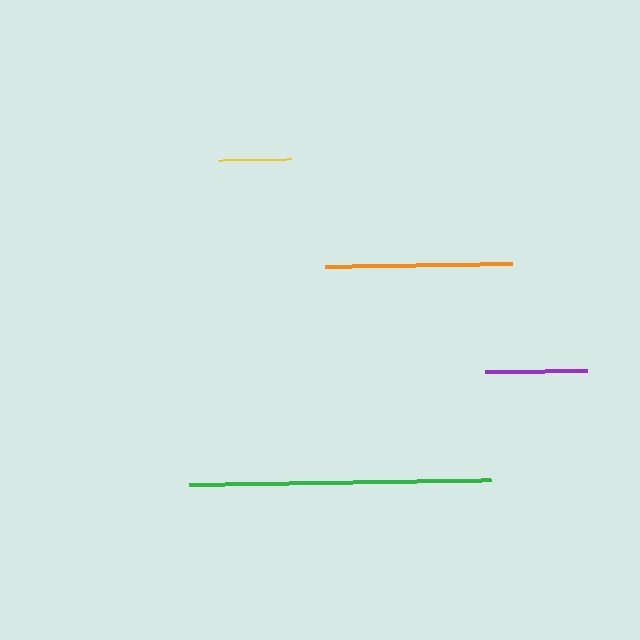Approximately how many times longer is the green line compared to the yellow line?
The green line is approximately 4.1 times the length of the yellow line.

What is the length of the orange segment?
The orange segment is approximately 187 pixels long.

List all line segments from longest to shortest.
From longest to shortest: green, orange, purple, yellow.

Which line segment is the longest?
The green line is the longest at approximately 302 pixels.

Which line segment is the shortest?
The yellow line is the shortest at approximately 73 pixels.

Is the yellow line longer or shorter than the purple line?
The purple line is longer than the yellow line.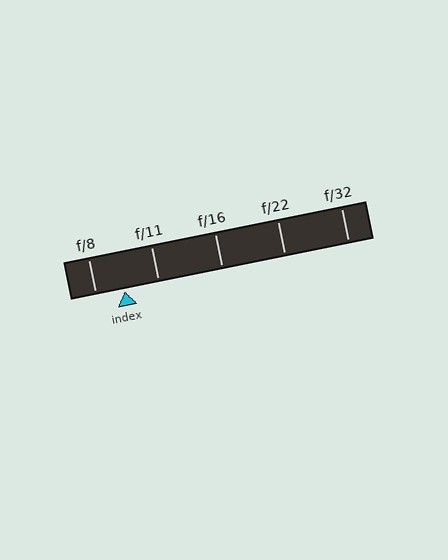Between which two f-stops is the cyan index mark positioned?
The index mark is between f/8 and f/11.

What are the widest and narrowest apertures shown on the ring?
The widest aperture shown is f/8 and the narrowest is f/32.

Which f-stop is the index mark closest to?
The index mark is closest to f/8.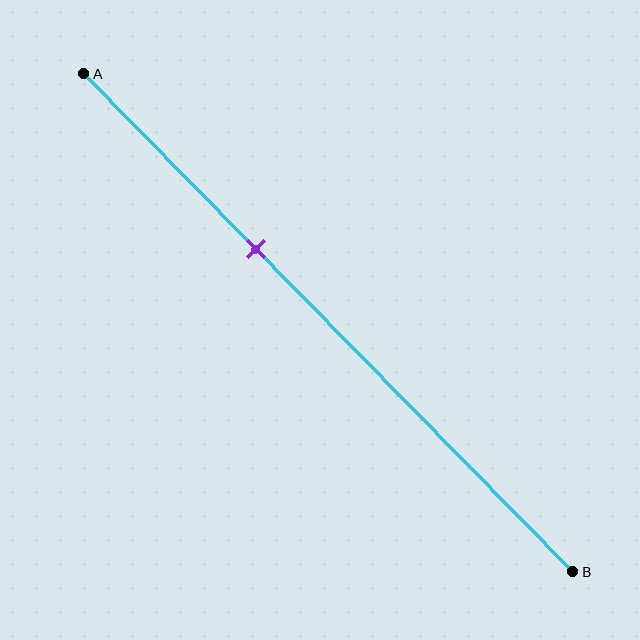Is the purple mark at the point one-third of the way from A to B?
Yes, the mark is approximately at the one-third point.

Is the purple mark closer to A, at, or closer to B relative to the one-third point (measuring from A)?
The purple mark is approximately at the one-third point of segment AB.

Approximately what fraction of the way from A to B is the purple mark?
The purple mark is approximately 35% of the way from A to B.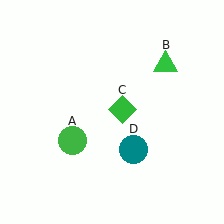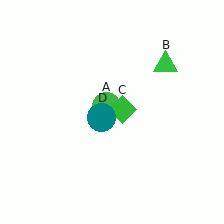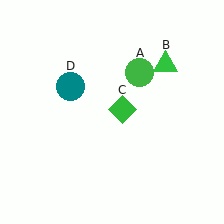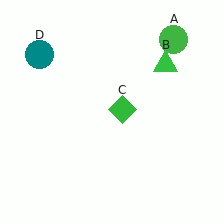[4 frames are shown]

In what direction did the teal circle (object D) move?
The teal circle (object D) moved up and to the left.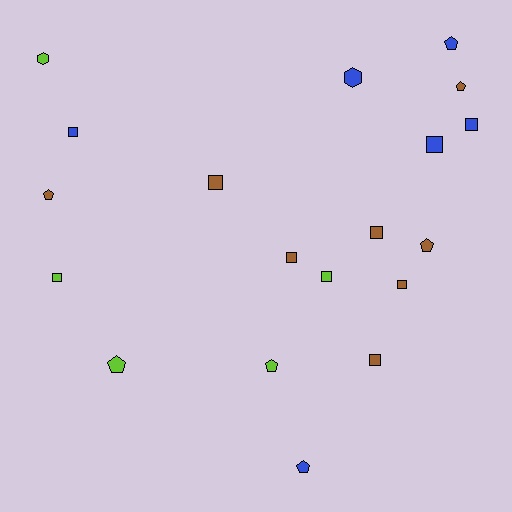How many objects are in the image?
There are 19 objects.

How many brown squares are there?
There are 5 brown squares.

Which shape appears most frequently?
Square, with 10 objects.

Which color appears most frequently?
Brown, with 8 objects.